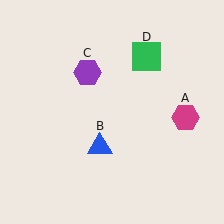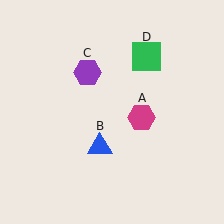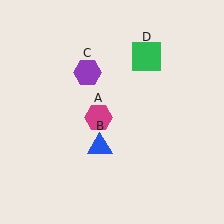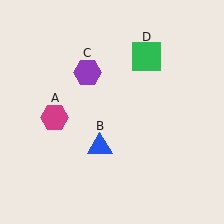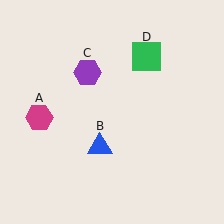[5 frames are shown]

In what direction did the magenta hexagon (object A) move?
The magenta hexagon (object A) moved left.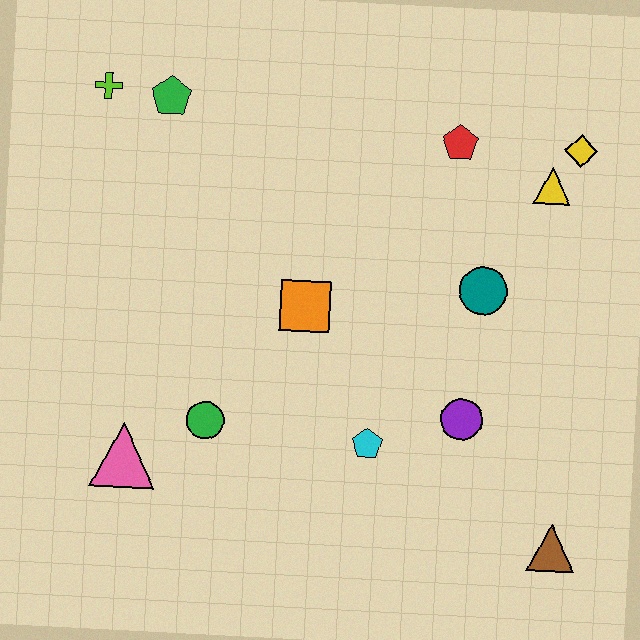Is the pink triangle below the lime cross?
Yes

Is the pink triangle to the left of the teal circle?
Yes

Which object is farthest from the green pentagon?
The brown triangle is farthest from the green pentagon.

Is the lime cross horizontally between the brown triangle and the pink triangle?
No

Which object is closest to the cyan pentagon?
The purple circle is closest to the cyan pentagon.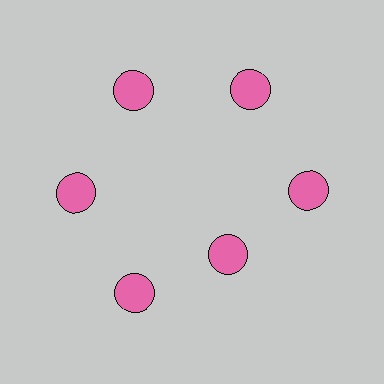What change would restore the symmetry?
The symmetry would be restored by moving it outward, back onto the ring so that all 6 circles sit at equal angles and equal distance from the center.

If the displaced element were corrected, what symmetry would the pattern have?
It would have 6-fold rotational symmetry — the pattern would map onto itself every 60 degrees.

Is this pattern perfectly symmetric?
No. The 6 pink circles are arranged in a ring, but one element near the 5 o'clock position is pulled inward toward the center, breaking the 6-fold rotational symmetry.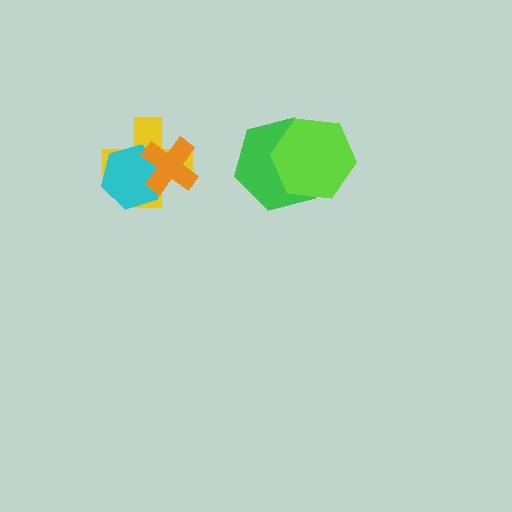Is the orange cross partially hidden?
No, no other shape covers it.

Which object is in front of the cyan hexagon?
The orange cross is in front of the cyan hexagon.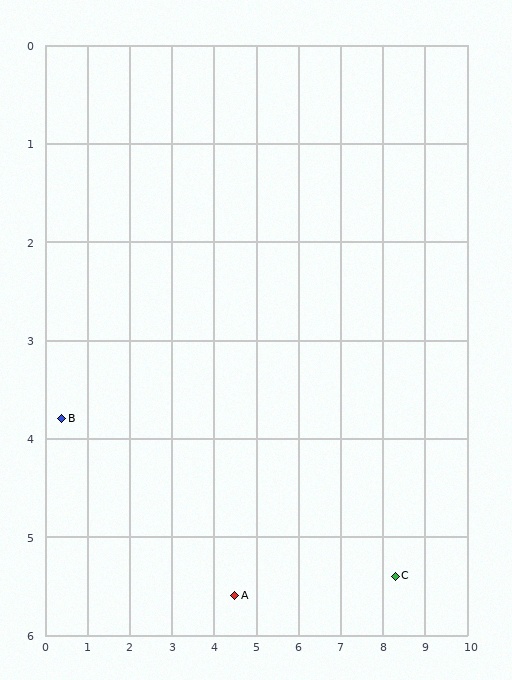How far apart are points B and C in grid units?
Points B and C are about 8.1 grid units apart.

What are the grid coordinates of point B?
Point B is at approximately (0.4, 3.8).